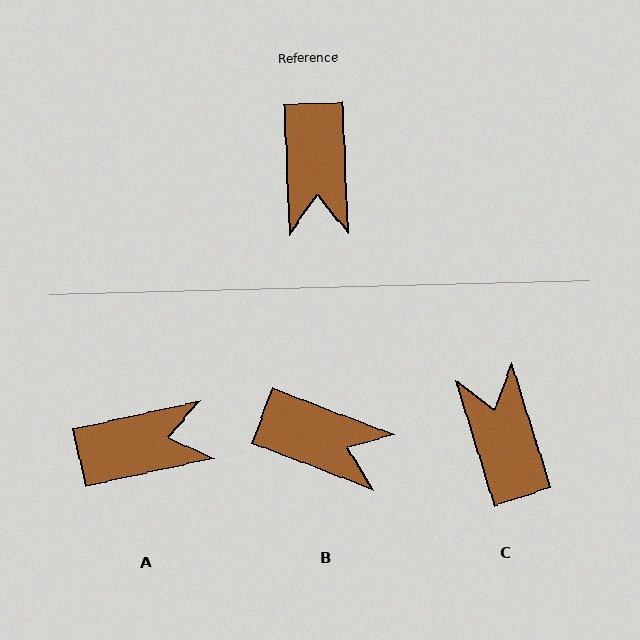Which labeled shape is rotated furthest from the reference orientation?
C, about 164 degrees away.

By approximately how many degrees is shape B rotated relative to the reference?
Approximately 67 degrees counter-clockwise.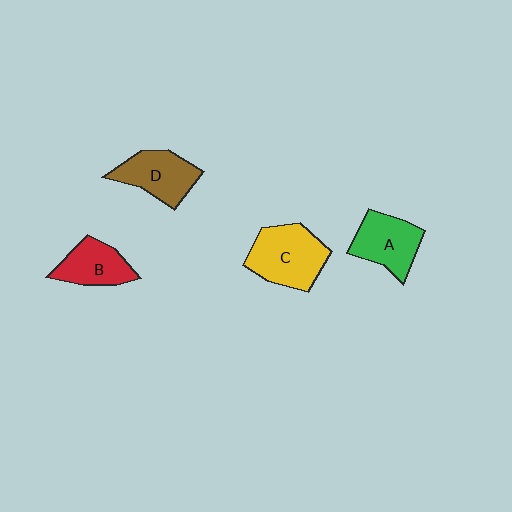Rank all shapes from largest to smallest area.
From largest to smallest: C (yellow), A (green), D (brown), B (red).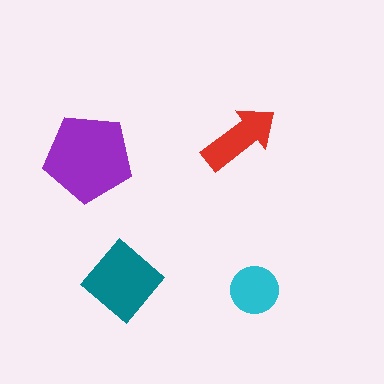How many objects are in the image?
There are 4 objects in the image.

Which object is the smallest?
The cyan circle.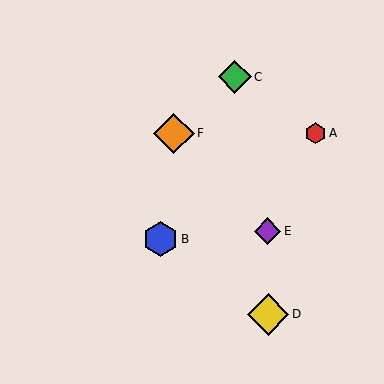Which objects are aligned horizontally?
Objects A, F are aligned horizontally.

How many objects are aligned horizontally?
2 objects (A, F) are aligned horizontally.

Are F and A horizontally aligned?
Yes, both are at y≈133.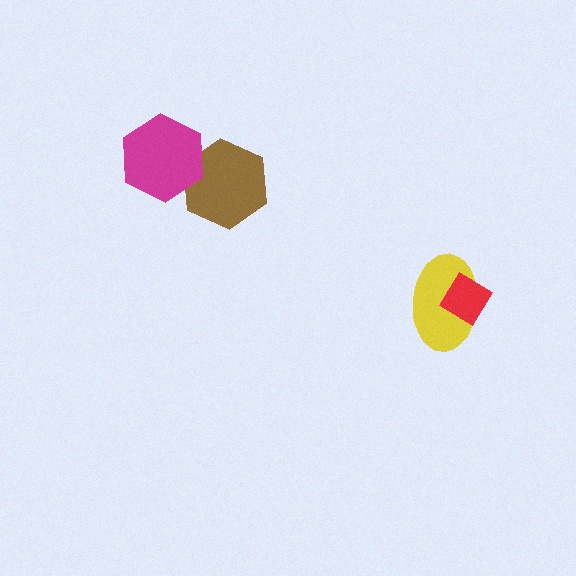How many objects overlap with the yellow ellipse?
1 object overlaps with the yellow ellipse.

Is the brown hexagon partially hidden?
Yes, it is partially covered by another shape.